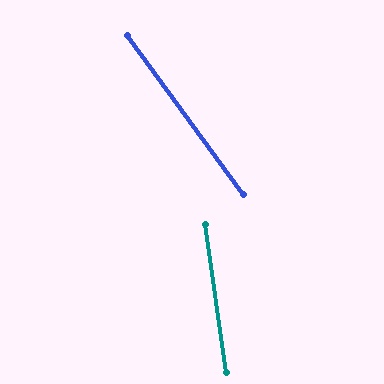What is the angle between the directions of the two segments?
Approximately 28 degrees.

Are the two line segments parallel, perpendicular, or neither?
Neither parallel nor perpendicular — they differ by about 28°.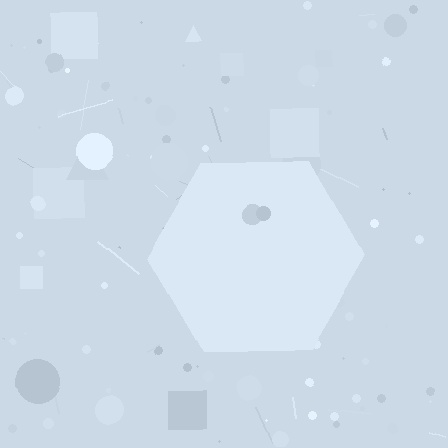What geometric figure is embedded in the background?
A hexagon is embedded in the background.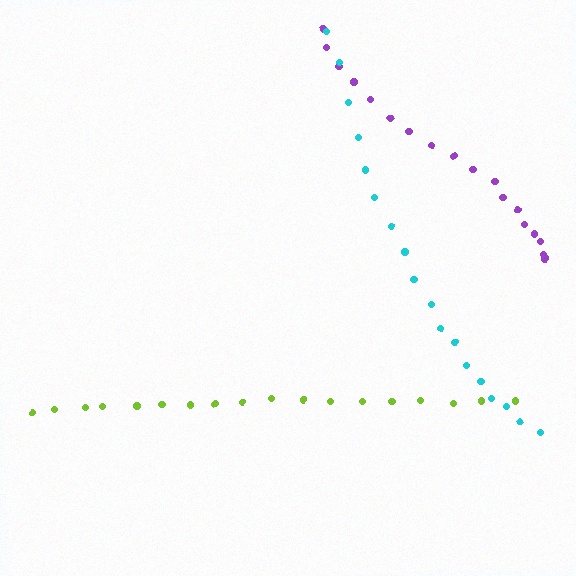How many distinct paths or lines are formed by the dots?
There are 3 distinct paths.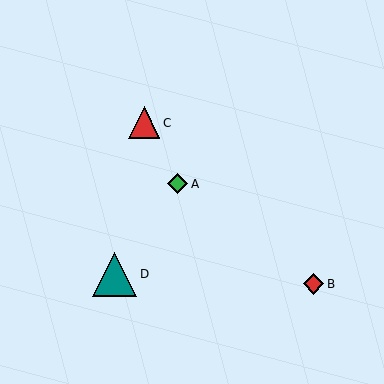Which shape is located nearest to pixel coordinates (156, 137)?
The red triangle (labeled C) at (144, 123) is nearest to that location.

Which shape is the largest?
The teal triangle (labeled D) is the largest.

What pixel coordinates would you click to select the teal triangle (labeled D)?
Click at (115, 274) to select the teal triangle D.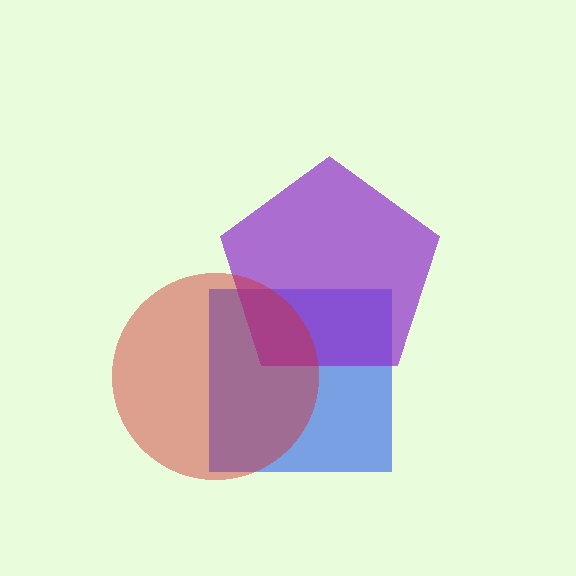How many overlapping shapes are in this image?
There are 3 overlapping shapes in the image.